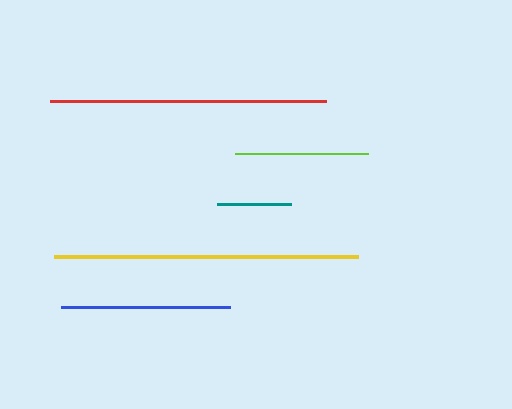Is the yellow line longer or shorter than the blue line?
The yellow line is longer than the blue line.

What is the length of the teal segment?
The teal segment is approximately 74 pixels long.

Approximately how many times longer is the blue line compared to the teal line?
The blue line is approximately 2.3 times the length of the teal line.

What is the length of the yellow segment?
The yellow segment is approximately 304 pixels long.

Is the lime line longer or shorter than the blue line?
The blue line is longer than the lime line.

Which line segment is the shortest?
The teal line is the shortest at approximately 74 pixels.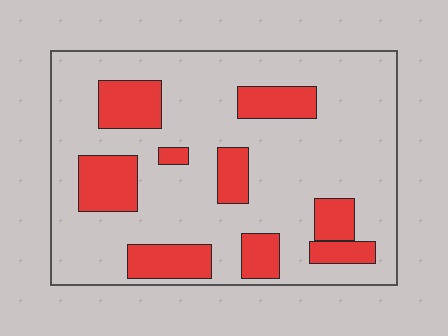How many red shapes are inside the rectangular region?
9.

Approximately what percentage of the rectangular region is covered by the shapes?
Approximately 25%.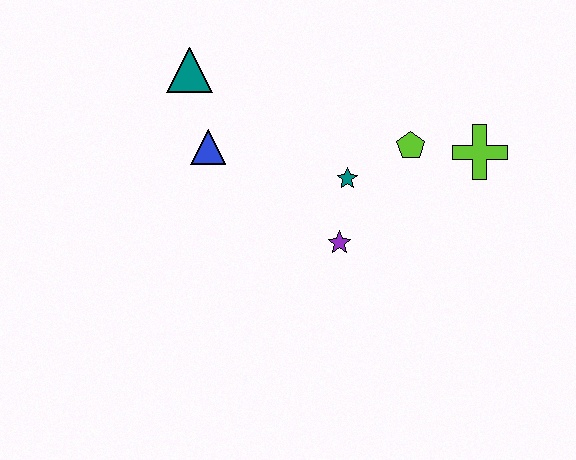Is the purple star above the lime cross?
No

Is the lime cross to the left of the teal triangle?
No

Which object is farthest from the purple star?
The teal triangle is farthest from the purple star.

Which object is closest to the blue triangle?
The teal triangle is closest to the blue triangle.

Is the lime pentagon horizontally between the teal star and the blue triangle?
No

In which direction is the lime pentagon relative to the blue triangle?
The lime pentagon is to the right of the blue triangle.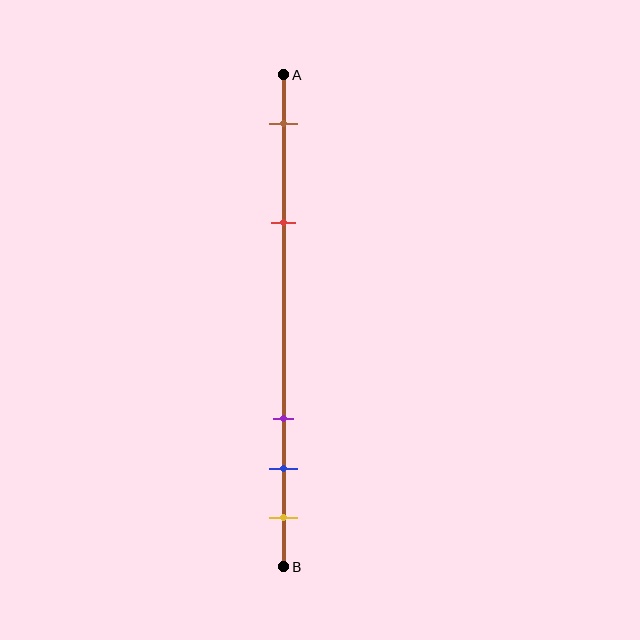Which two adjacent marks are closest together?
The blue and yellow marks are the closest adjacent pair.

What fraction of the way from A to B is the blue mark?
The blue mark is approximately 80% (0.8) of the way from A to B.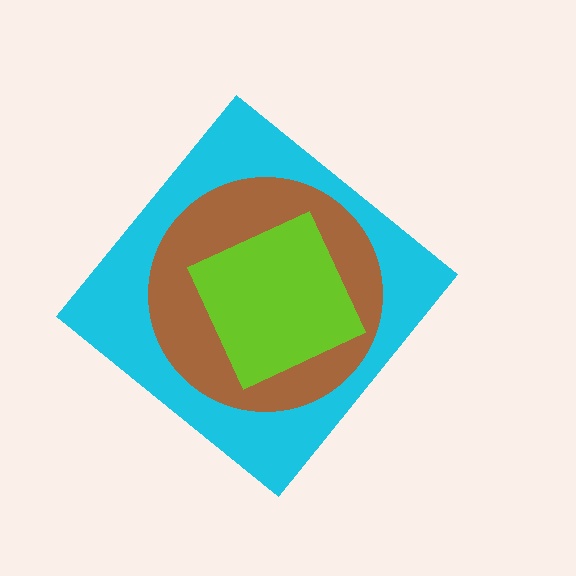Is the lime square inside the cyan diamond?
Yes.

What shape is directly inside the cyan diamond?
The brown circle.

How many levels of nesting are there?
3.